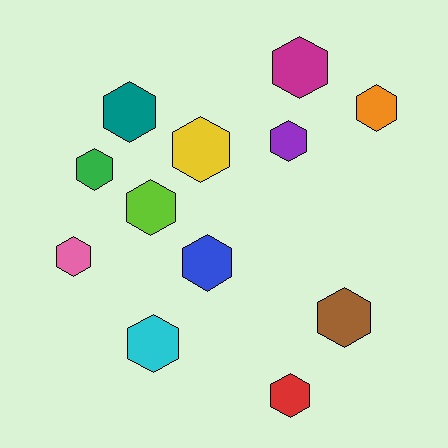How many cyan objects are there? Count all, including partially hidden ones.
There is 1 cyan object.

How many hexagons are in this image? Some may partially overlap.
There are 12 hexagons.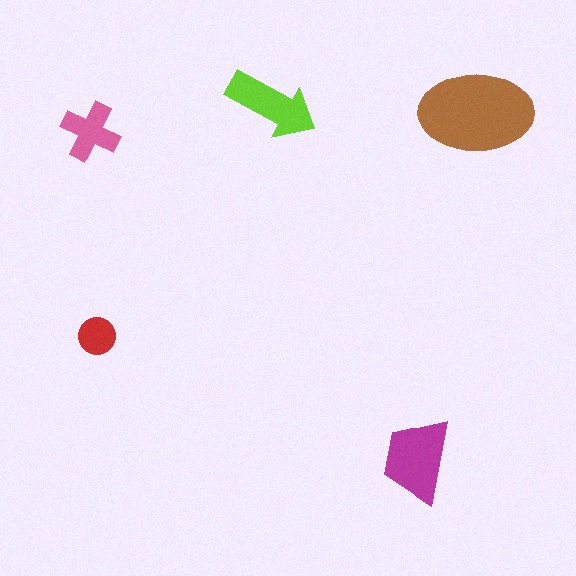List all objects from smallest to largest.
The red circle, the pink cross, the lime arrow, the magenta trapezoid, the brown ellipse.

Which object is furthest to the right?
The brown ellipse is rightmost.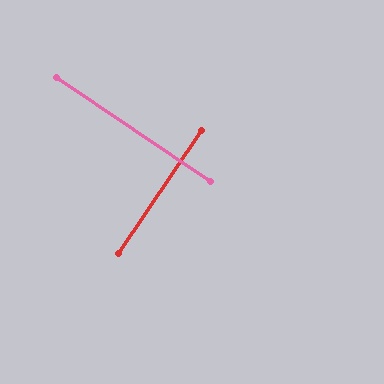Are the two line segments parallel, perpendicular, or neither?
Perpendicular — they meet at approximately 90°.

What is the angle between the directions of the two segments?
Approximately 90 degrees.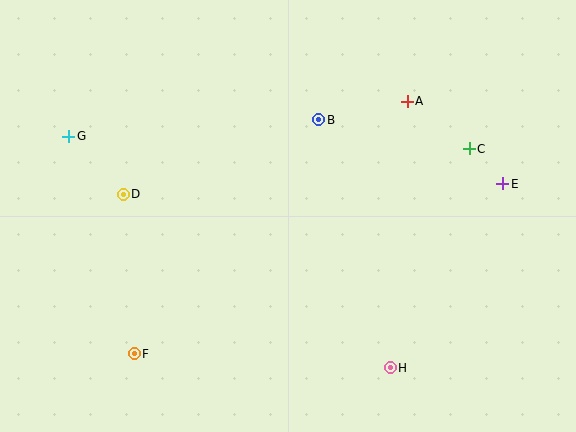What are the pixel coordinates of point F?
Point F is at (134, 354).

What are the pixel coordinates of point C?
Point C is at (469, 149).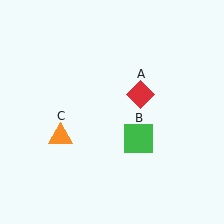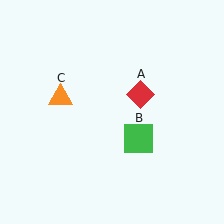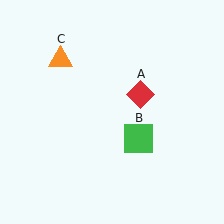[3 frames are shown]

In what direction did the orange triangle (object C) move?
The orange triangle (object C) moved up.